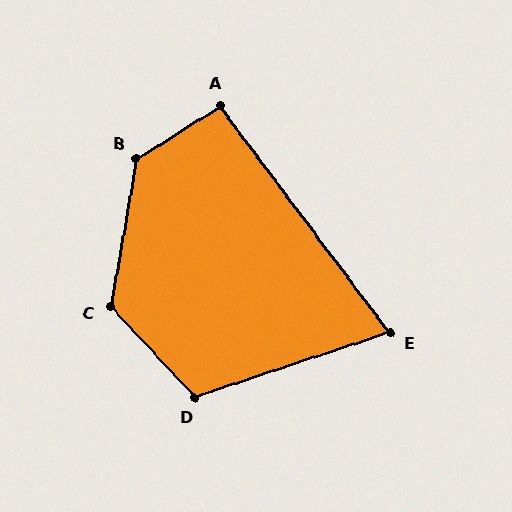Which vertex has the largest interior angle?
B, at approximately 132 degrees.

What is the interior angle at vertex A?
Approximately 95 degrees (approximately right).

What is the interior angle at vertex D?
Approximately 114 degrees (obtuse).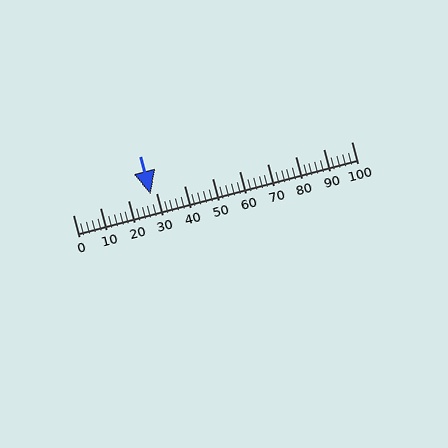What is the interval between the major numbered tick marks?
The major tick marks are spaced 10 units apart.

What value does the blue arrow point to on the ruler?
The blue arrow points to approximately 28.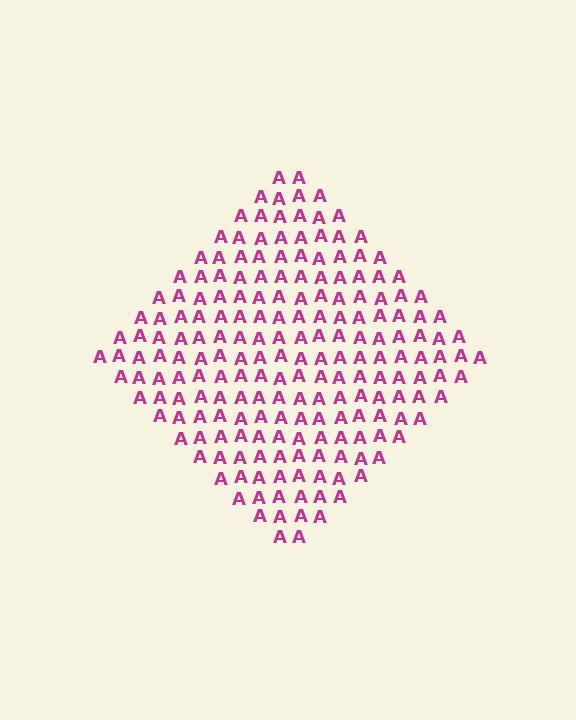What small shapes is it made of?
It is made of small letter A's.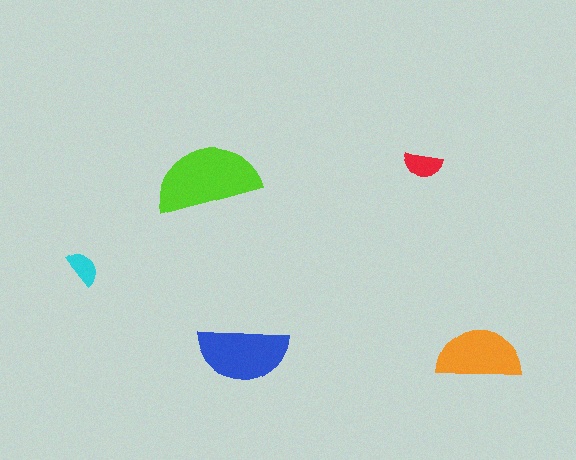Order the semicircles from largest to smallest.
the lime one, the blue one, the orange one, the red one, the cyan one.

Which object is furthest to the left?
The cyan semicircle is leftmost.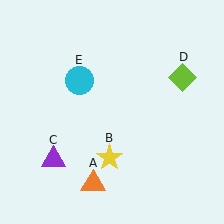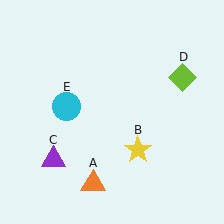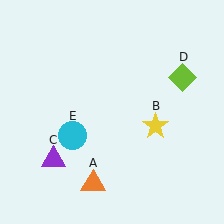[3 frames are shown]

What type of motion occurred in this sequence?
The yellow star (object B), cyan circle (object E) rotated counterclockwise around the center of the scene.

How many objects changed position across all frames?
2 objects changed position: yellow star (object B), cyan circle (object E).